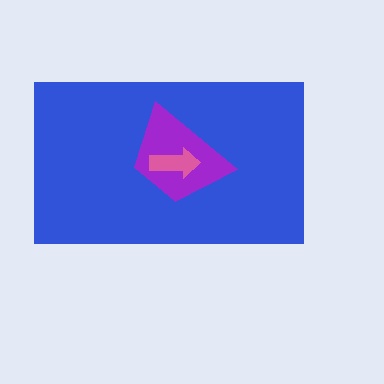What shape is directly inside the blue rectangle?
The purple trapezoid.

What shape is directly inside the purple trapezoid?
The pink arrow.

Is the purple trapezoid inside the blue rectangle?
Yes.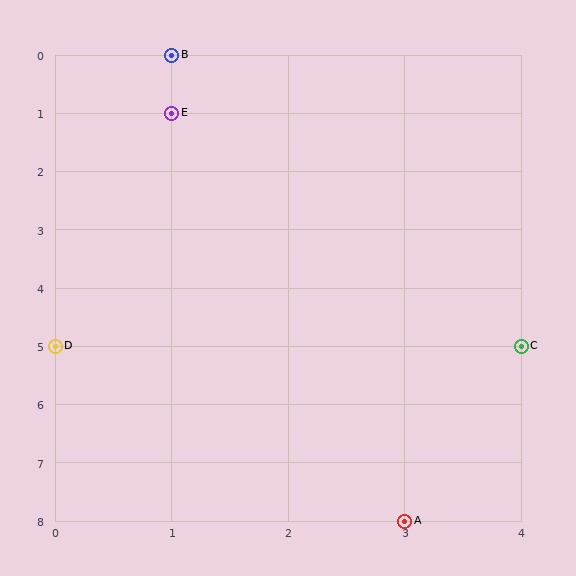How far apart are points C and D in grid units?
Points C and D are 4 columns apart.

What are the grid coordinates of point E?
Point E is at grid coordinates (1, 1).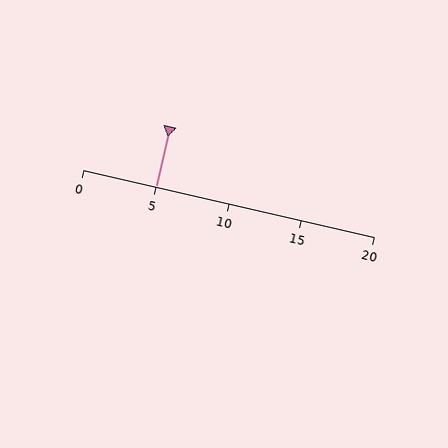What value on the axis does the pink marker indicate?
The marker indicates approximately 5.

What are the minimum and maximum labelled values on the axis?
The axis runs from 0 to 20.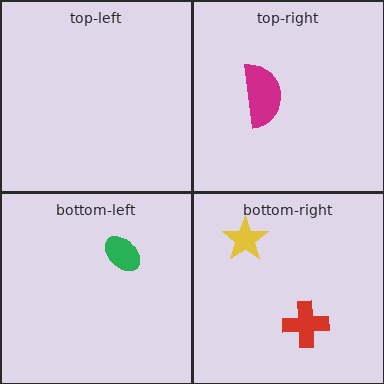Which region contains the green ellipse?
The bottom-left region.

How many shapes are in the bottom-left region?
1.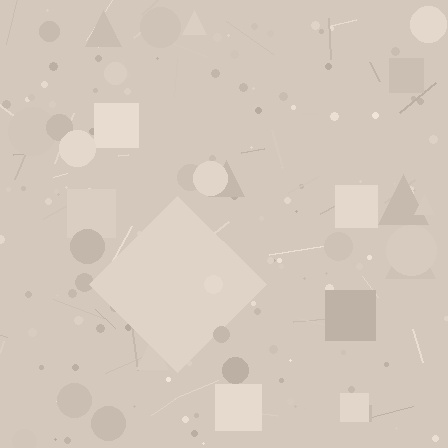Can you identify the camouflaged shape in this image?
The camouflaged shape is a diamond.